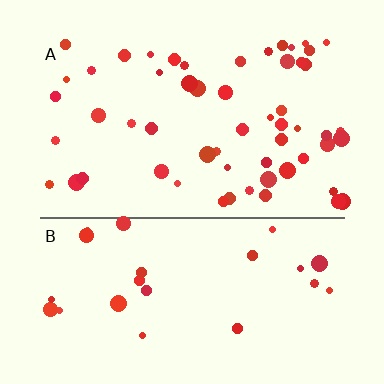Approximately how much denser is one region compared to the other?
Approximately 2.2× — region A over region B.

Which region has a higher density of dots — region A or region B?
A (the top).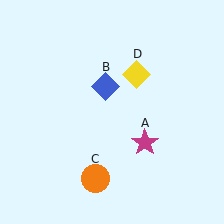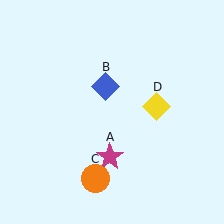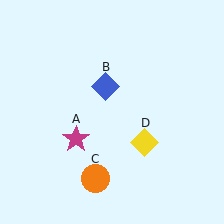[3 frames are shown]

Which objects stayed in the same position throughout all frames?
Blue diamond (object B) and orange circle (object C) remained stationary.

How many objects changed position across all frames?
2 objects changed position: magenta star (object A), yellow diamond (object D).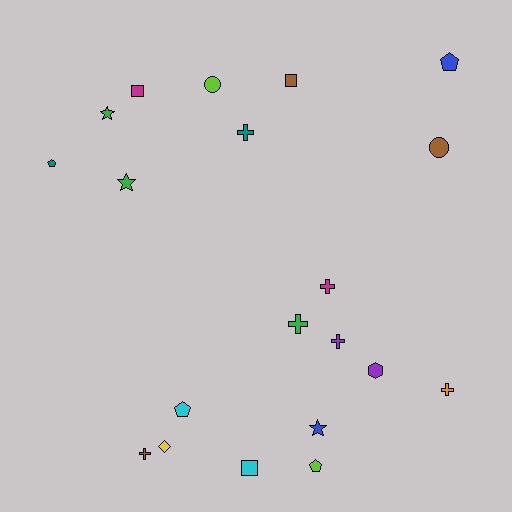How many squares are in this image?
There are 3 squares.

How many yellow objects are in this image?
There is 1 yellow object.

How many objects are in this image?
There are 20 objects.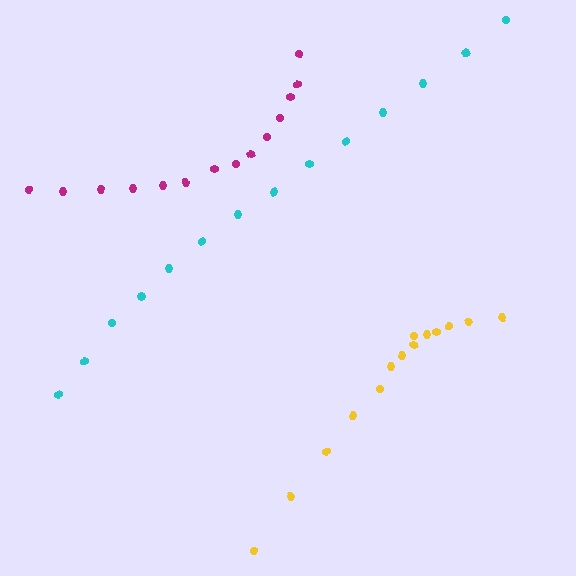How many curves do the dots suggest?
There are 3 distinct paths.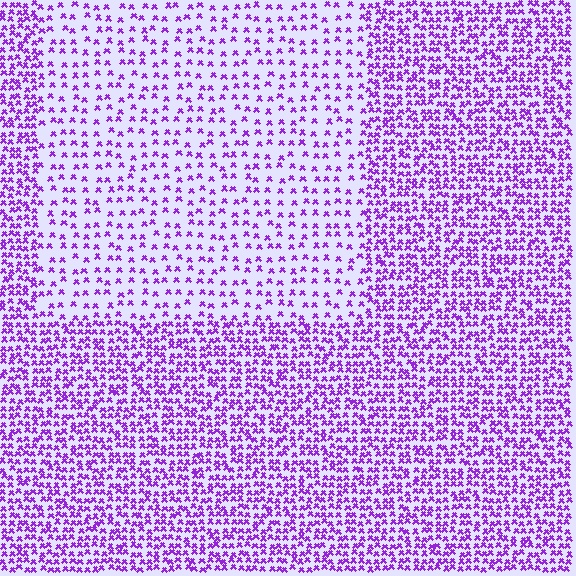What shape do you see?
I see a rectangle.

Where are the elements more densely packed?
The elements are more densely packed outside the rectangle boundary.